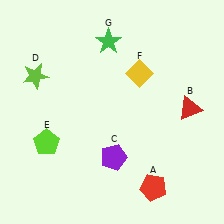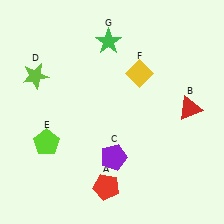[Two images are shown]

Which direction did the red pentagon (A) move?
The red pentagon (A) moved left.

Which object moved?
The red pentagon (A) moved left.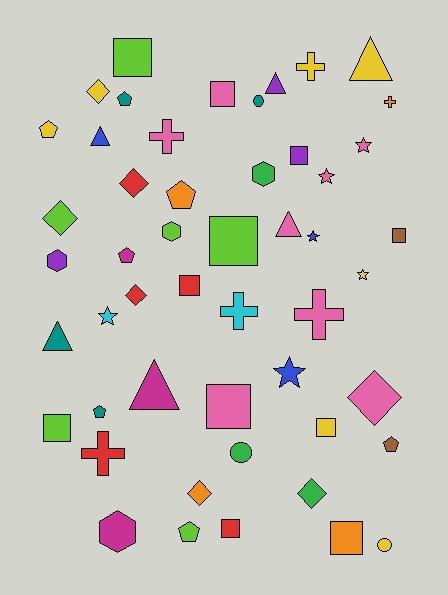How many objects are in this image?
There are 50 objects.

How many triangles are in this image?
There are 6 triangles.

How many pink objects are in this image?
There are 8 pink objects.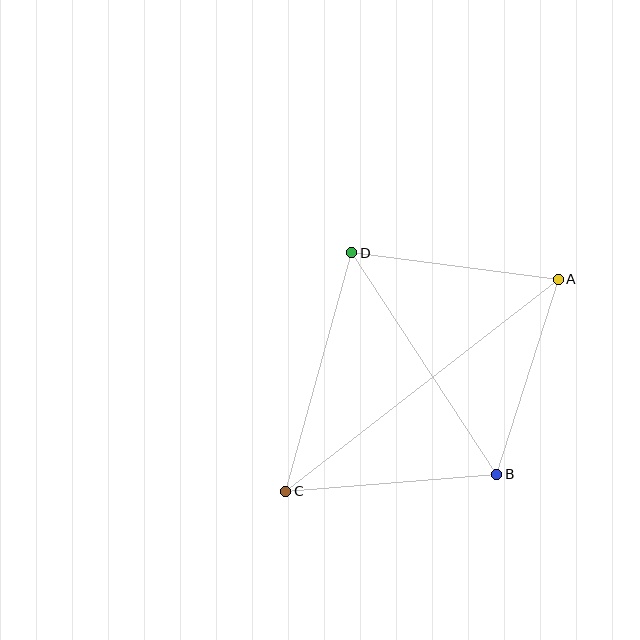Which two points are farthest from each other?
Points A and C are farthest from each other.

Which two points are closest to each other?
Points A and B are closest to each other.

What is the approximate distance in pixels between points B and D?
The distance between B and D is approximately 264 pixels.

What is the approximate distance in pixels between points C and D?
The distance between C and D is approximately 247 pixels.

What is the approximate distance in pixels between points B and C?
The distance between B and C is approximately 212 pixels.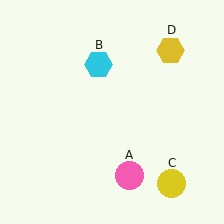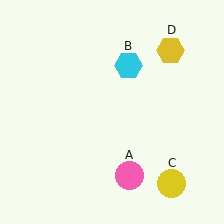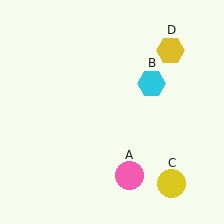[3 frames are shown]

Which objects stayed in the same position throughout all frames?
Pink circle (object A) and yellow circle (object C) and yellow hexagon (object D) remained stationary.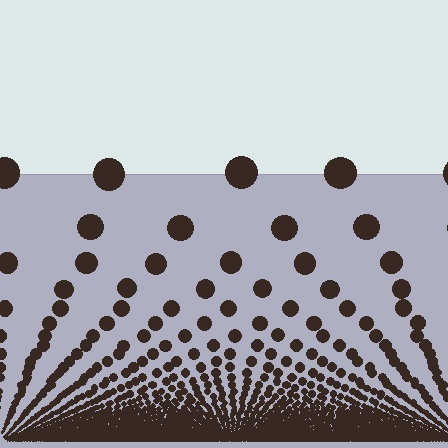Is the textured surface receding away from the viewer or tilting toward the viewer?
The surface appears to tilt toward the viewer. Texture elements get larger and sparser toward the top.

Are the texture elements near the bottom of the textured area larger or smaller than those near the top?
Smaller. The gradient is inverted — elements near the bottom are smaller and denser.